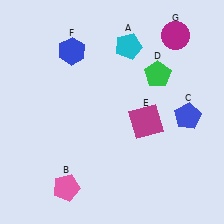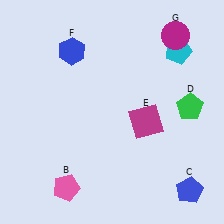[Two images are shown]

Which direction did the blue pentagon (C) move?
The blue pentagon (C) moved down.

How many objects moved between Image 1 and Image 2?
3 objects moved between the two images.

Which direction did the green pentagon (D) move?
The green pentagon (D) moved down.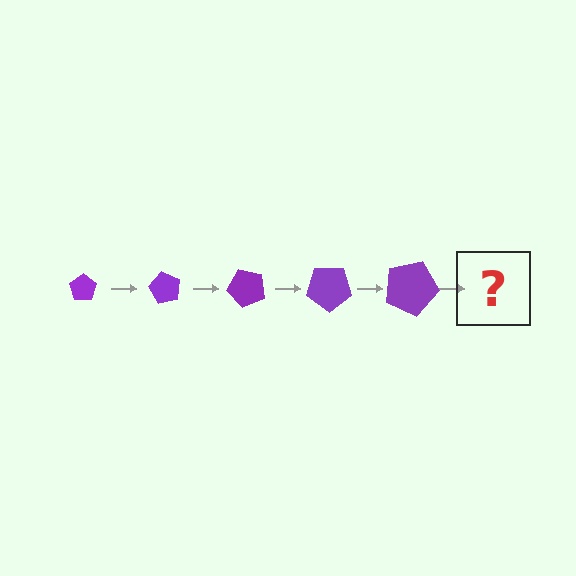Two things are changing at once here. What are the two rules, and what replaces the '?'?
The two rules are that the pentagon grows larger each step and it rotates 60 degrees each step. The '?' should be a pentagon, larger than the previous one and rotated 300 degrees from the start.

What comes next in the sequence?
The next element should be a pentagon, larger than the previous one and rotated 300 degrees from the start.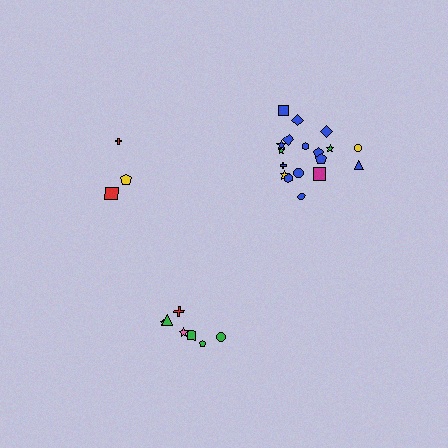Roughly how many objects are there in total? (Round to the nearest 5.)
Roughly 30 objects in total.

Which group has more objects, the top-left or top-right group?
The top-right group.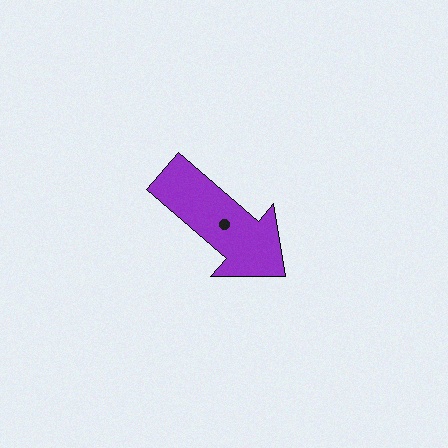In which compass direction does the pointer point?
Southeast.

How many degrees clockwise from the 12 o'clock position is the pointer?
Approximately 131 degrees.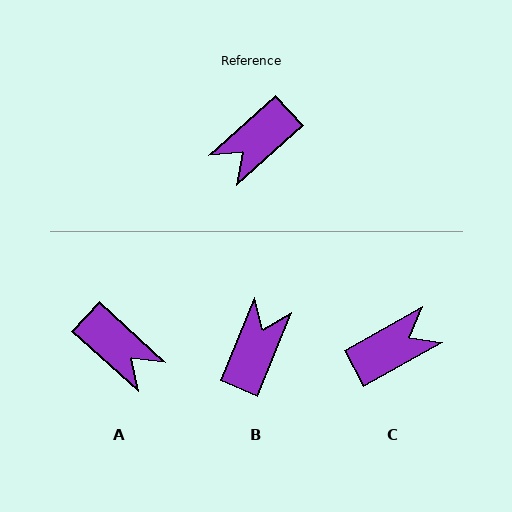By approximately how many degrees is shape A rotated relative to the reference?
Approximately 95 degrees counter-clockwise.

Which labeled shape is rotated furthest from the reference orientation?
C, about 167 degrees away.